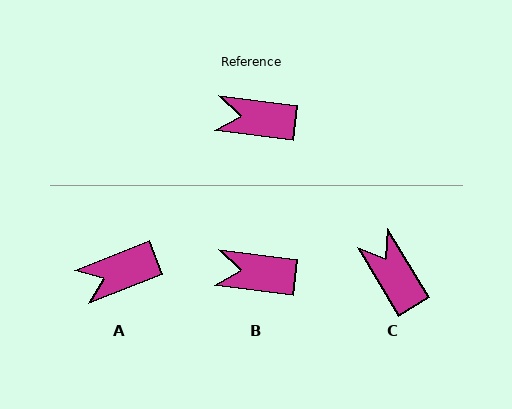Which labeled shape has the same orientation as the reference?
B.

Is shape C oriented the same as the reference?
No, it is off by about 52 degrees.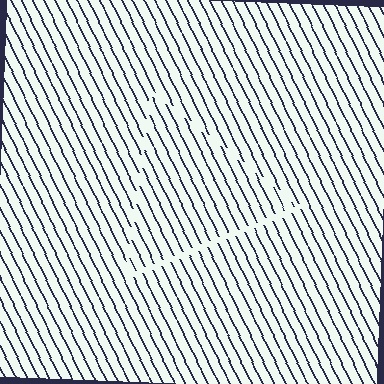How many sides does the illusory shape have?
3 sides — the line-ends trace a triangle.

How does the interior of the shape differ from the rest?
The interior of the shape contains the same grating, shifted by half a period — the contour is defined by the phase discontinuity where line-ends from the inner and outer gratings abut.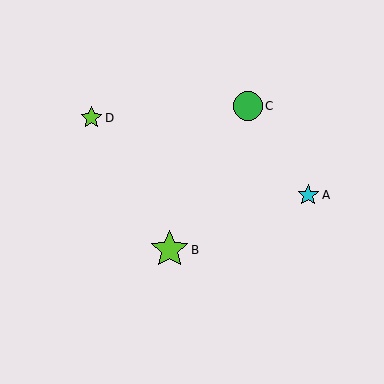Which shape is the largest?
The lime star (labeled B) is the largest.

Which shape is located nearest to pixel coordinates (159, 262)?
The lime star (labeled B) at (169, 250) is nearest to that location.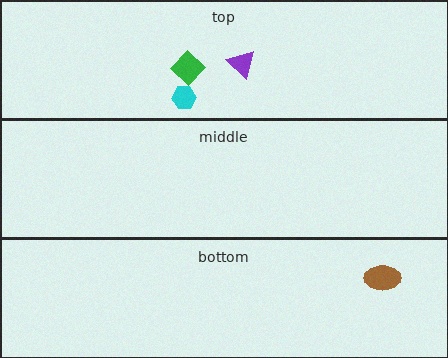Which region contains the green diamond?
The top region.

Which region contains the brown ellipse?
The bottom region.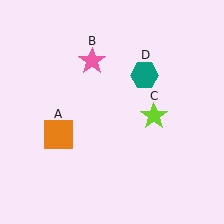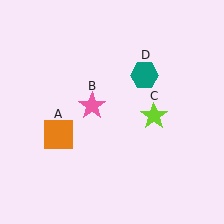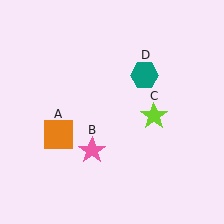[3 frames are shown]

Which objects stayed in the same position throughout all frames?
Orange square (object A) and lime star (object C) and teal hexagon (object D) remained stationary.